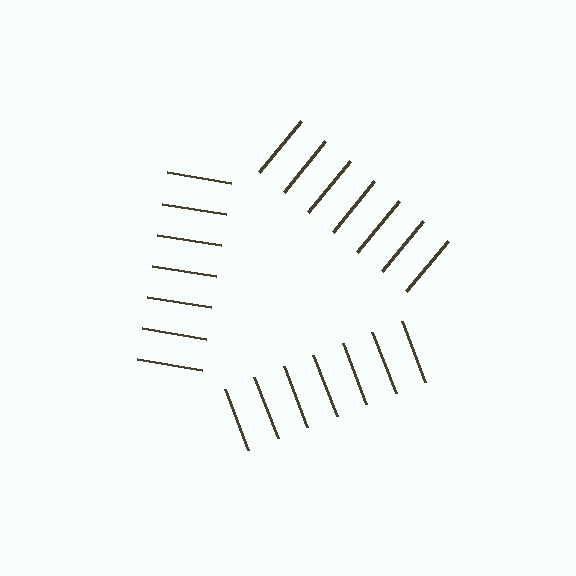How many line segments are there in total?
21 — 7 along each of the 3 edges.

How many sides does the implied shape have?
3 sides — the line-ends trace a triangle.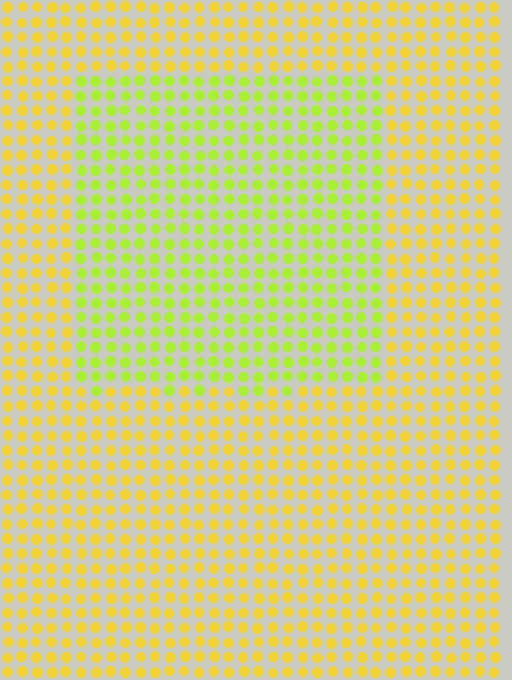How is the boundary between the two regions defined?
The boundary is defined purely by a slight shift in hue (about 32 degrees). Spacing, size, and orientation are identical on both sides.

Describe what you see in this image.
The image is filled with small yellow elements in a uniform arrangement. A rectangle-shaped region is visible where the elements are tinted to a slightly different hue, forming a subtle color boundary.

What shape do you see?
I see a rectangle.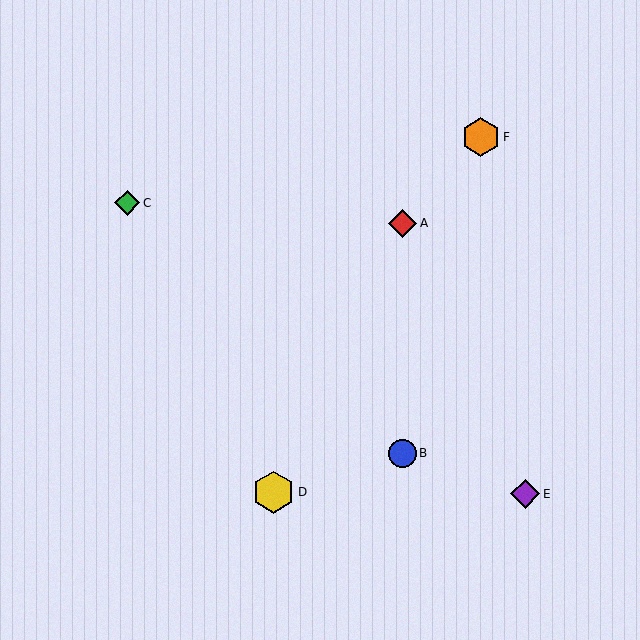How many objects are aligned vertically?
2 objects (A, B) are aligned vertically.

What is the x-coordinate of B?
Object B is at x≈402.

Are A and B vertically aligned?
Yes, both are at x≈402.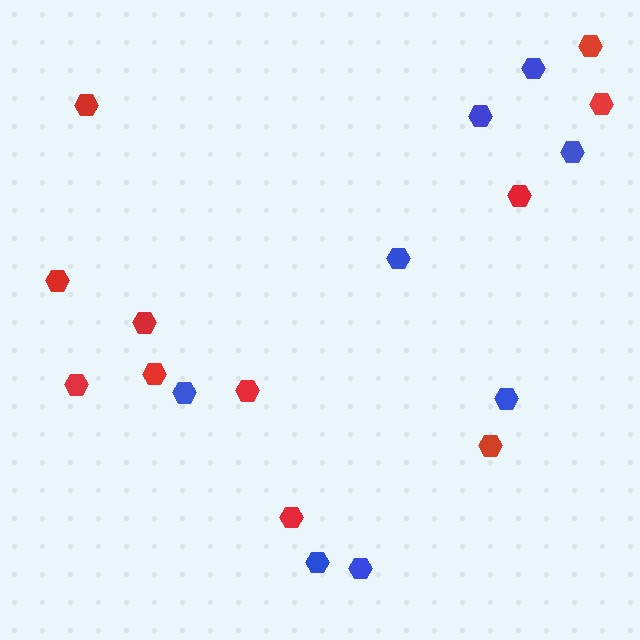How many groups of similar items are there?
There are 2 groups: one group of red hexagons (11) and one group of blue hexagons (8).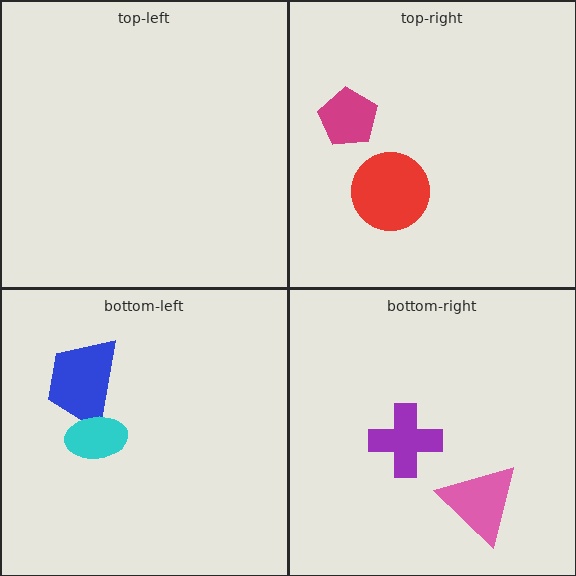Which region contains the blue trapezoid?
The bottom-left region.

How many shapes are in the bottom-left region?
2.